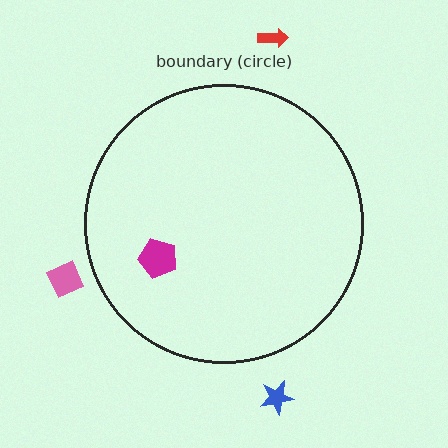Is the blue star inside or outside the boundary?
Outside.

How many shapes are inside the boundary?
1 inside, 3 outside.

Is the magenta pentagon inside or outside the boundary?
Inside.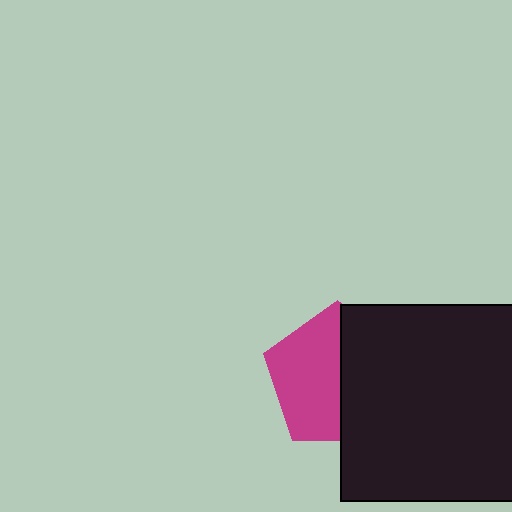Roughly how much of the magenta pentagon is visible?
About half of it is visible (roughly 52%).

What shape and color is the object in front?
The object in front is a black square.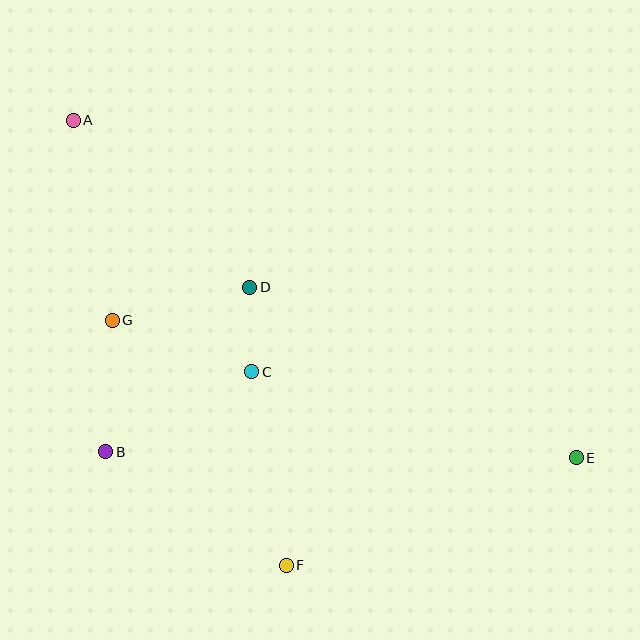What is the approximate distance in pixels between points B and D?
The distance between B and D is approximately 219 pixels.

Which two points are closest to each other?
Points C and D are closest to each other.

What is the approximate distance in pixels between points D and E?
The distance between D and E is approximately 368 pixels.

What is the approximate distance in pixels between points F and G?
The distance between F and G is approximately 301 pixels.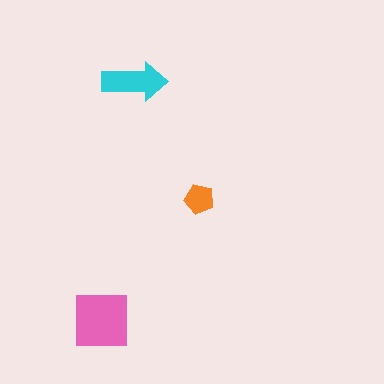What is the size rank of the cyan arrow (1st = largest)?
2nd.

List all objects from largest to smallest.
The pink square, the cyan arrow, the orange pentagon.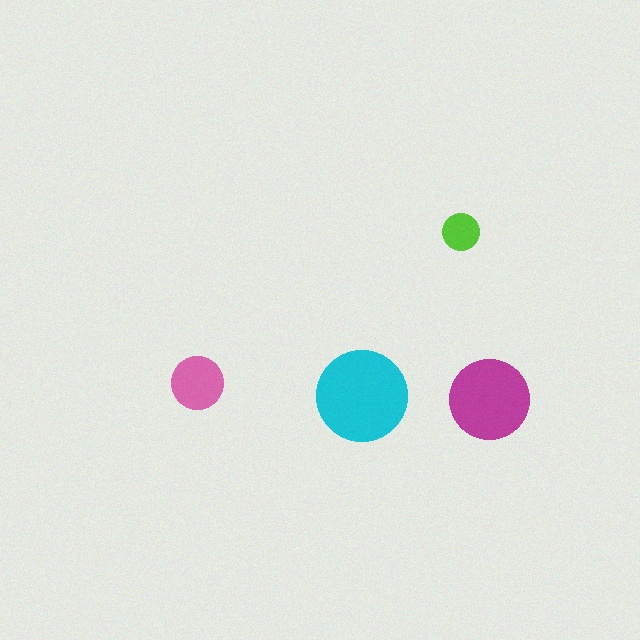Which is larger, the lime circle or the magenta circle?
The magenta one.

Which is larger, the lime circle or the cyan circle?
The cyan one.